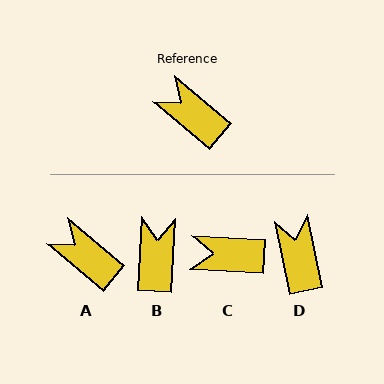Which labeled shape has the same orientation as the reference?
A.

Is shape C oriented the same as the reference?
No, it is off by about 37 degrees.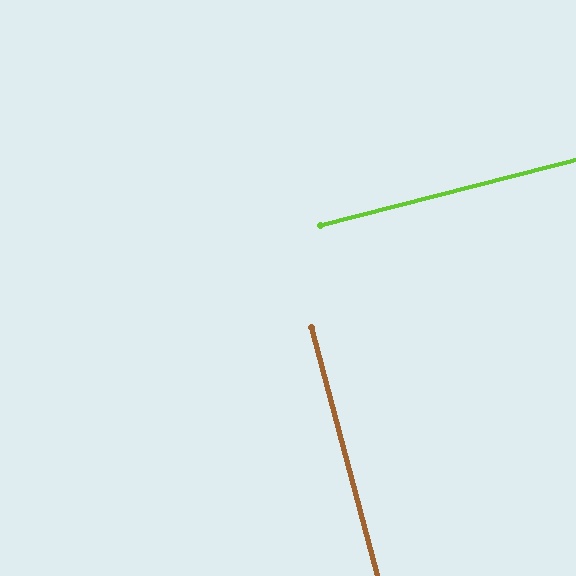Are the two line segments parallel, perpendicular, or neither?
Perpendicular — they meet at approximately 90°.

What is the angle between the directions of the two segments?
Approximately 90 degrees.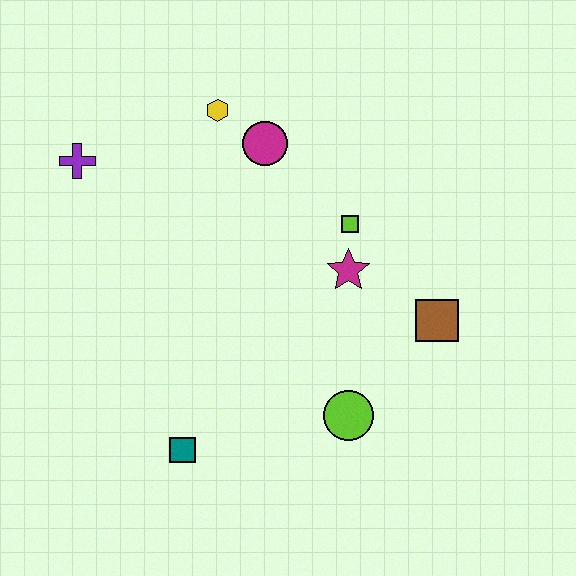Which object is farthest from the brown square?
The purple cross is farthest from the brown square.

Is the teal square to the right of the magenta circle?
No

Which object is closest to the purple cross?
The yellow hexagon is closest to the purple cross.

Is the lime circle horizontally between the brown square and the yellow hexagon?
Yes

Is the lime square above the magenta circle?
No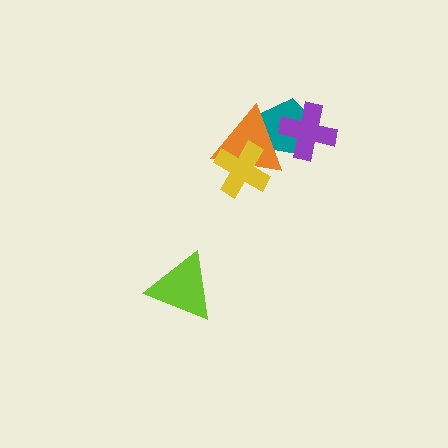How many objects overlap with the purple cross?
2 objects overlap with the purple cross.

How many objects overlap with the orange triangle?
3 objects overlap with the orange triangle.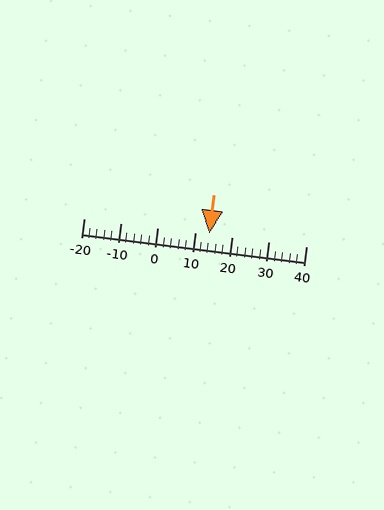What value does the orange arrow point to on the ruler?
The orange arrow points to approximately 14.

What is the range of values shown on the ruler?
The ruler shows values from -20 to 40.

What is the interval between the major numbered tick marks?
The major tick marks are spaced 10 units apart.